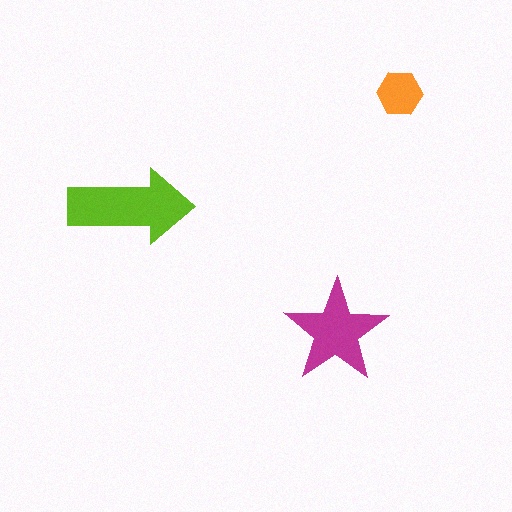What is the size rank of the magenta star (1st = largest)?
2nd.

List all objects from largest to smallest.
The lime arrow, the magenta star, the orange hexagon.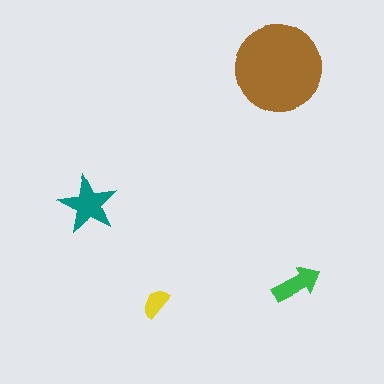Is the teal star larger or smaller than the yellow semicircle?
Larger.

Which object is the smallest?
The yellow semicircle.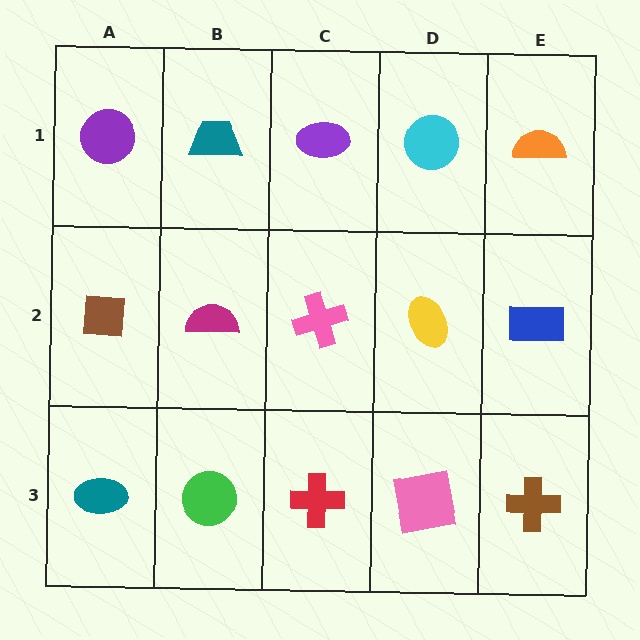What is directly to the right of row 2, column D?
A blue rectangle.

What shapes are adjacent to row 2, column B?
A teal trapezoid (row 1, column B), a green circle (row 3, column B), a brown square (row 2, column A), a pink cross (row 2, column C).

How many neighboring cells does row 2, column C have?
4.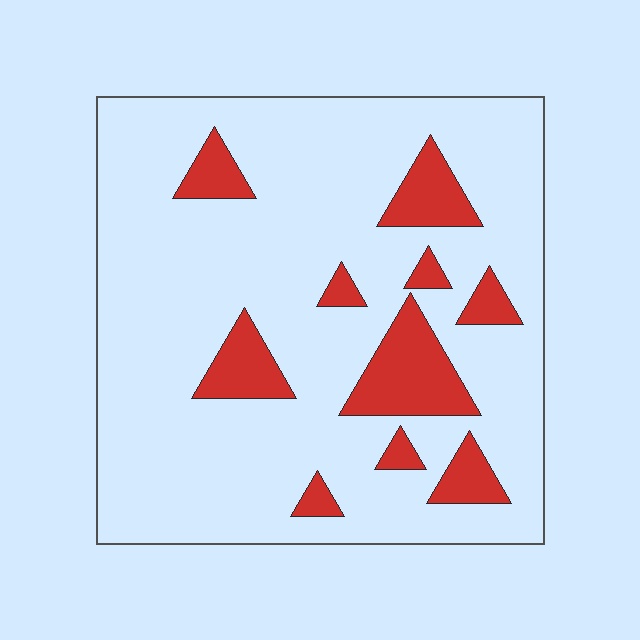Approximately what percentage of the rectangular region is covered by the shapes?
Approximately 15%.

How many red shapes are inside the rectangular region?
10.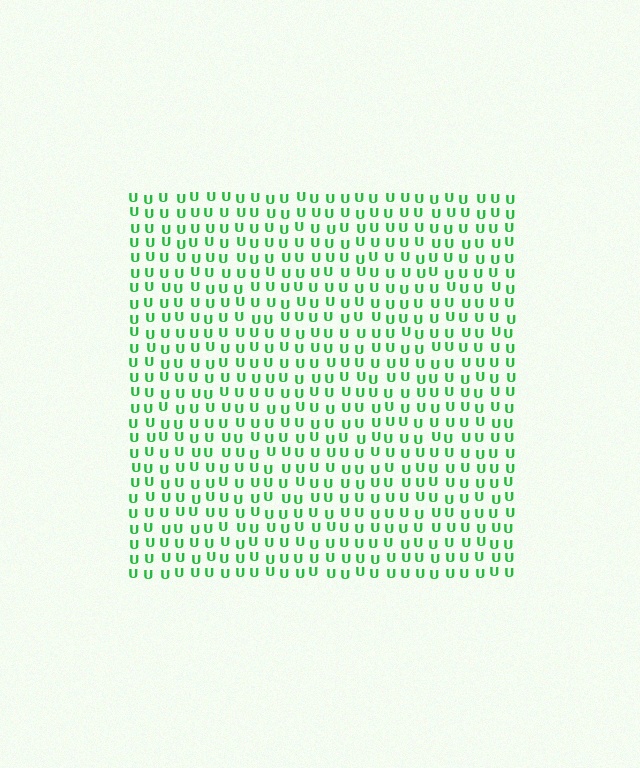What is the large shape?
The large shape is a square.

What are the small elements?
The small elements are letter U's.